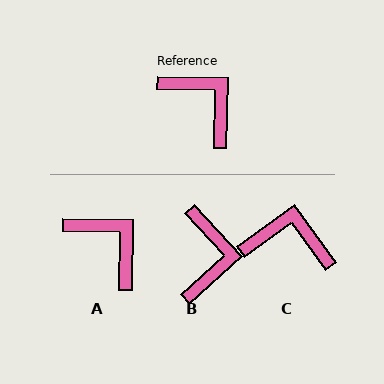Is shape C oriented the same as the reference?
No, it is off by about 37 degrees.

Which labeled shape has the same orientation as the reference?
A.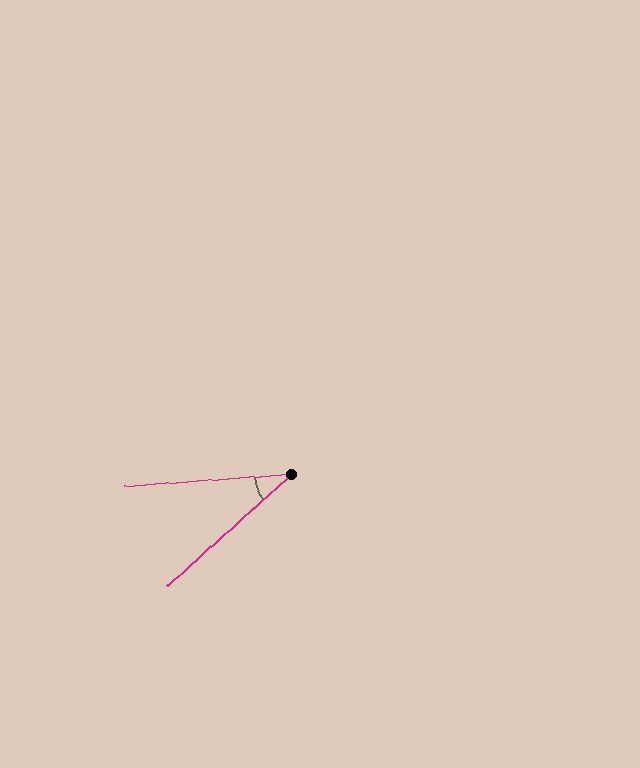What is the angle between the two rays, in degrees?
Approximately 38 degrees.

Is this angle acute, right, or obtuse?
It is acute.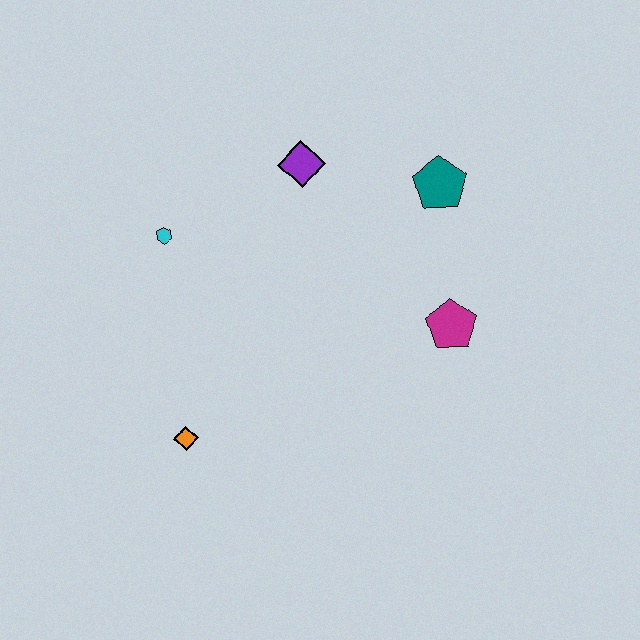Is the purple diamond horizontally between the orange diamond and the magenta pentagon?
Yes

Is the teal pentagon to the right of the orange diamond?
Yes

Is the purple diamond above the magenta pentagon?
Yes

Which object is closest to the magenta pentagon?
The teal pentagon is closest to the magenta pentagon.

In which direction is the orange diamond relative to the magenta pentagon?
The orange diamond is to the left of the magenta pentagon.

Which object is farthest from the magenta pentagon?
The cyan hexagon is farthest from the magenta pentagon.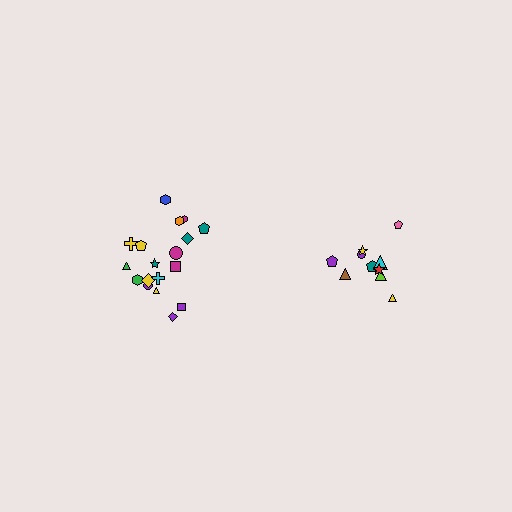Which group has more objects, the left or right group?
The left group.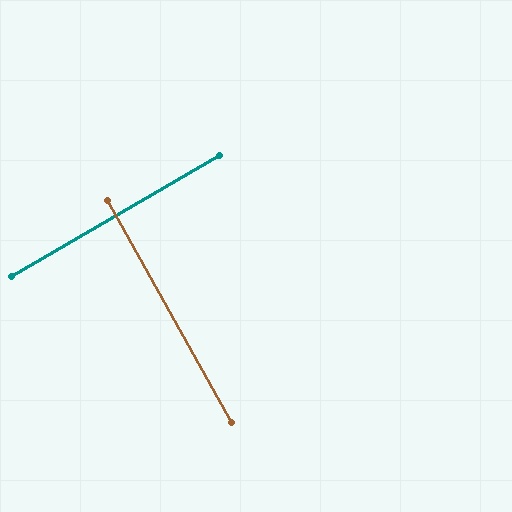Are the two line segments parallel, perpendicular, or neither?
Perpendicular — they meet at approximately 89°.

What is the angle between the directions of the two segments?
Approximately 89 degrees.